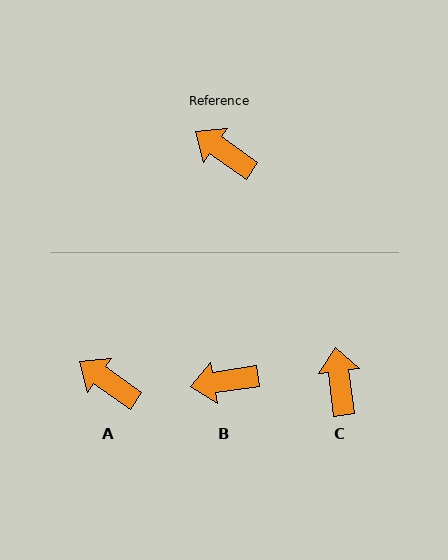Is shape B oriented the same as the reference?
No, it is off by about 44 degrees.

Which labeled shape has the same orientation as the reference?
A.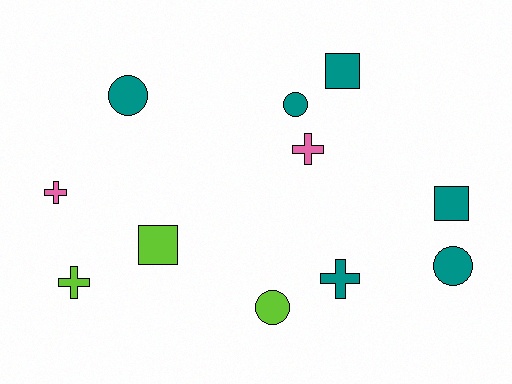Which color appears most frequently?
Teal, with 6 objects.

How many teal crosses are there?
There is 1 teal cross.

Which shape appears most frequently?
Circle, with 4 objects.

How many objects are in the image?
There are 11 objects.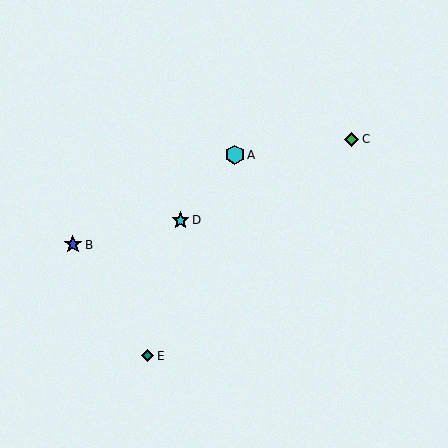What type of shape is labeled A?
Shape A is a cyan hexagon.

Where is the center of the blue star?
The center of the blue star is at (73, 245).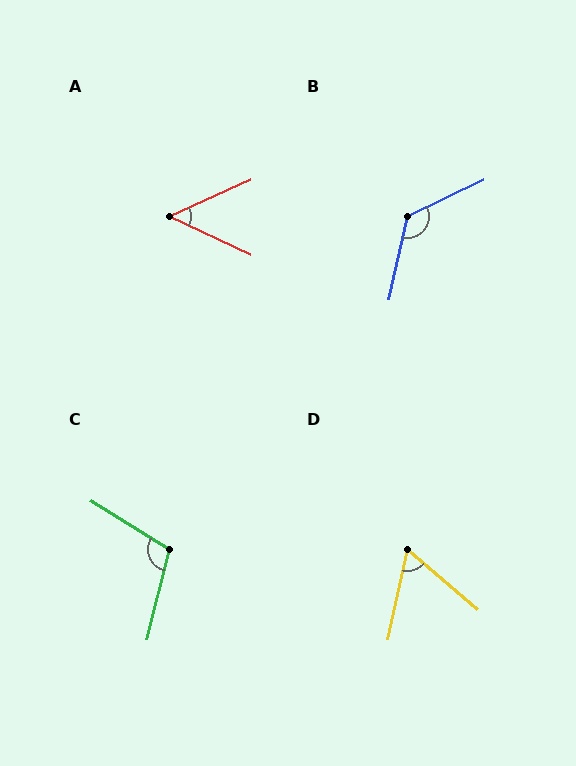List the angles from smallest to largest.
A (49°), D (62°), C (108°), B (128°).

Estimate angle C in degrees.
Approximately 108 degrees.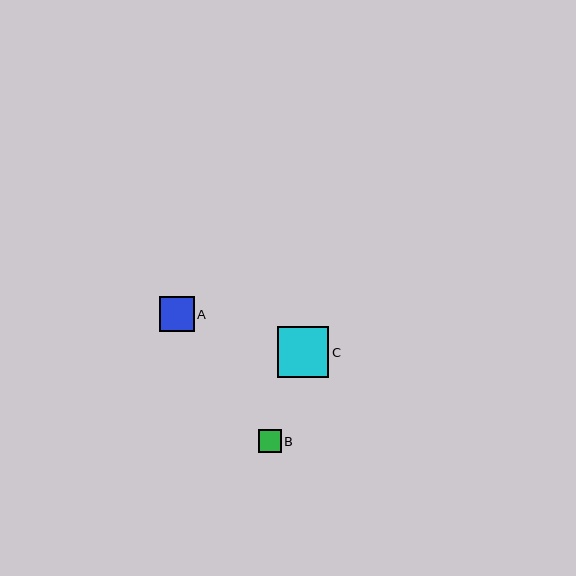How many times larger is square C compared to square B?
Square C is approximately 2.3 times the size of square B.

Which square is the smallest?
Square B is the smallest with a size of approximately 23 pixels.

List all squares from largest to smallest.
From largest to smallest: C, A, B.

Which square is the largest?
Square C is the largest with a size of approximately 51 pixels.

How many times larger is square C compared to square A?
Square C is approximately 1.5 times the size of square A.